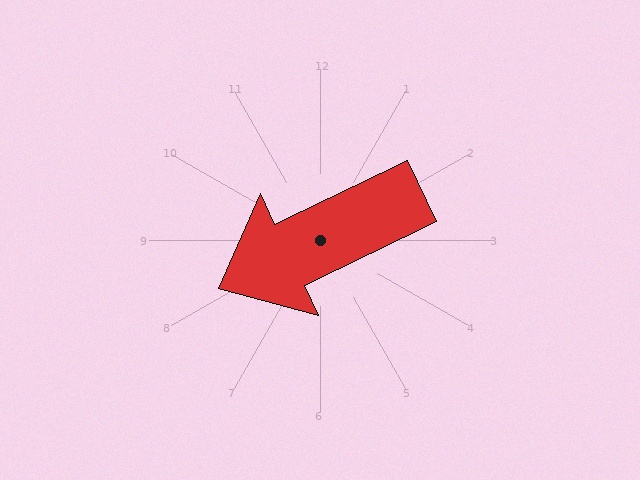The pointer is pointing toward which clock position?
Roughly 8 o'clock.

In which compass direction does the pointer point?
Southwest.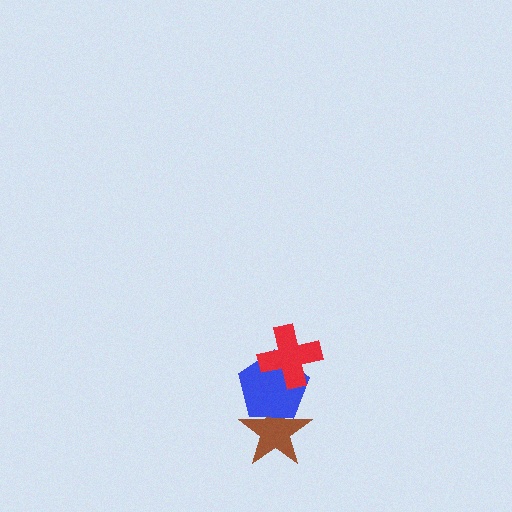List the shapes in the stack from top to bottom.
From top to bottom: the red cross, the blue pentagon, the brown star.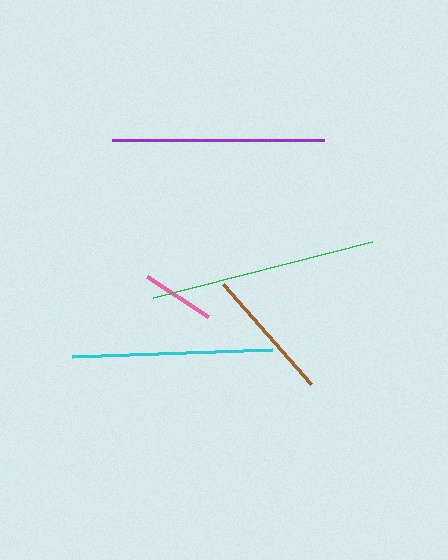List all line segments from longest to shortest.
From longest to shortest: green, purple, cyan, brown, pink.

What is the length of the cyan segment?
The cyan segment is approximately 200 pixels long.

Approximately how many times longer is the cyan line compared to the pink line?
The cyan line is approximately 2.7 times the length of the pink line.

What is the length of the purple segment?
The purple segment is approximately 212 pixels long.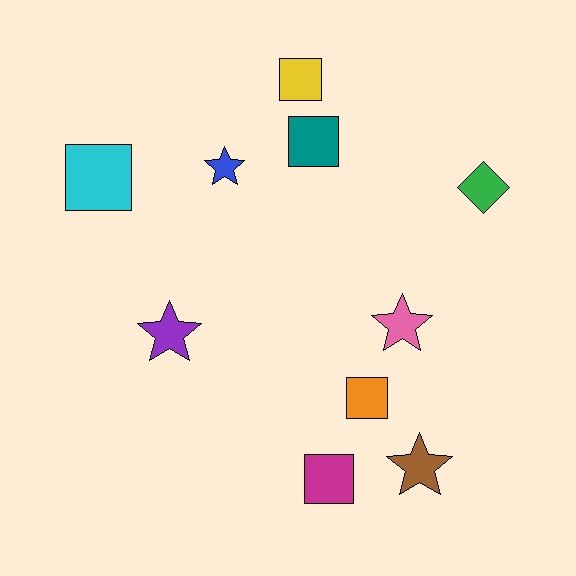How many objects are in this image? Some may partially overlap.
There are 10 objects.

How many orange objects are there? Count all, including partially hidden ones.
There is 1 orange object.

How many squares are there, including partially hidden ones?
There are 5 squares.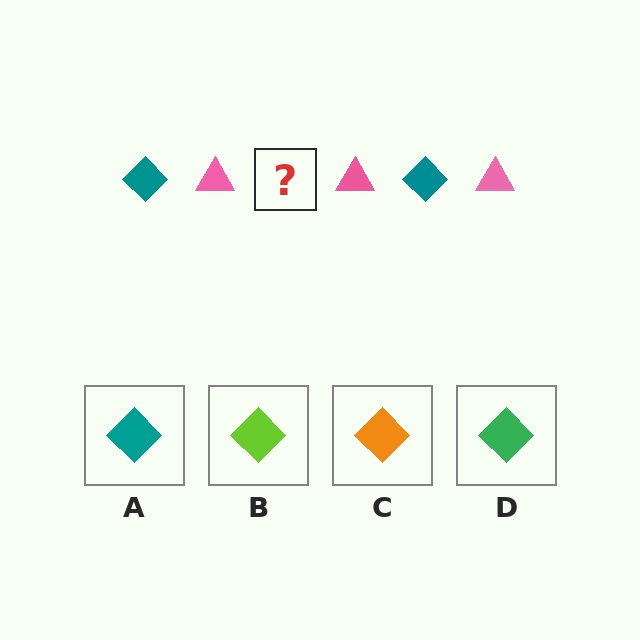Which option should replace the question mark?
Option A.